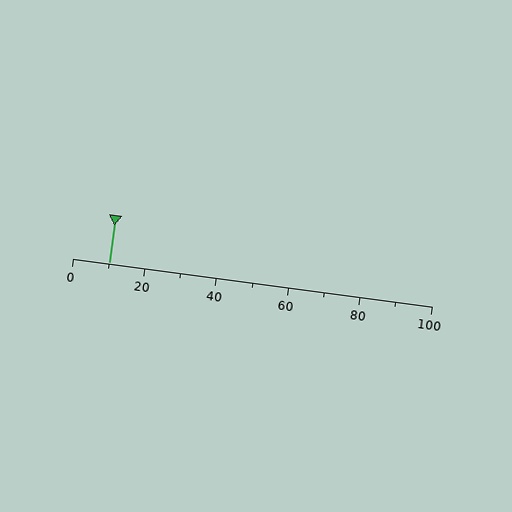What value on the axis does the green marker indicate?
The marker indicates approximately 10.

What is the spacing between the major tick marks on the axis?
The major ticks are spaced 20 apart.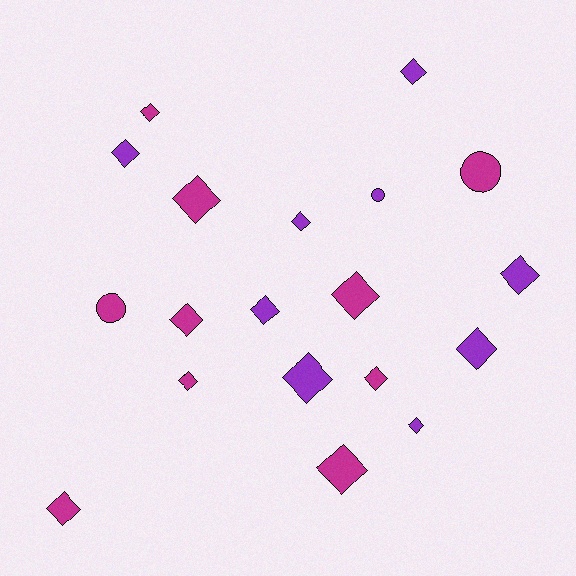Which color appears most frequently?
Magenta, with 10 objects.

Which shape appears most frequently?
Diamond, with 16 objects.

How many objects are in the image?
There are 19 objects.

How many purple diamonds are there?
There are 8 purple diamonds.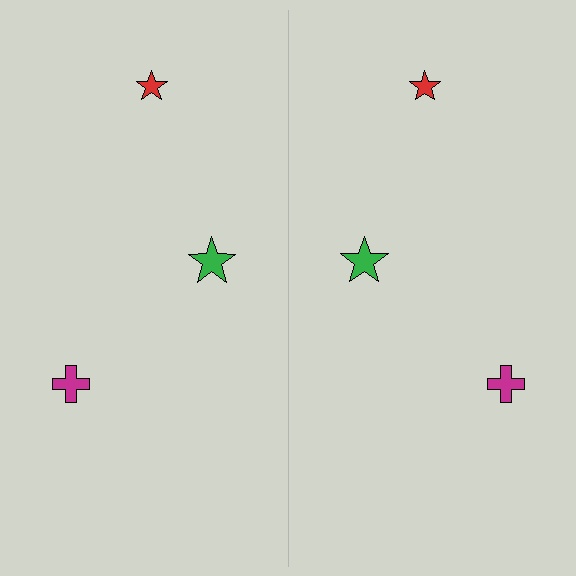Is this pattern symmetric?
Yes, this pattern has bilateral (reflection) symmetry.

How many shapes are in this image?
There are 6 shapes in this image.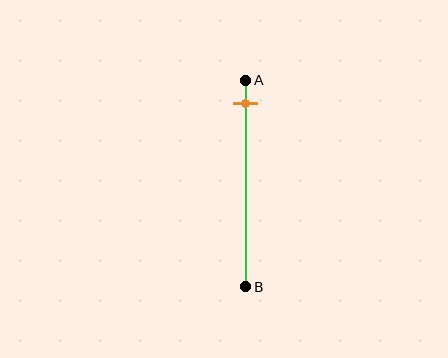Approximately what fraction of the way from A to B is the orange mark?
The orange mark is approximately 10% of the way from A to B.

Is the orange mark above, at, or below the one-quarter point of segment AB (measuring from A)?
The orange mark is above the one-quarter point of segment AB.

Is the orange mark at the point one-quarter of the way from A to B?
No, the mark is at about 10% from A, not at the 25% one-quarter point.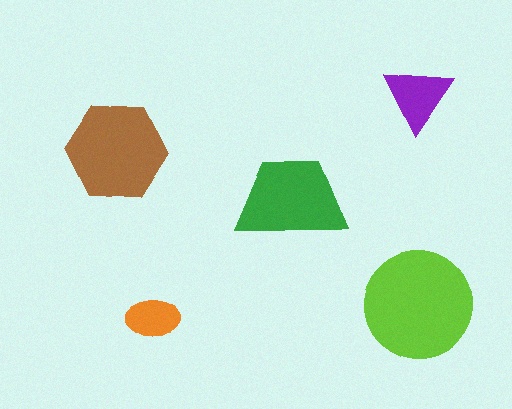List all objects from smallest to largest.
The orange ellipse, the purple triangle, the green trapezoid, the brown hexagon, the lime circle.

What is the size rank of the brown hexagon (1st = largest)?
2nd.